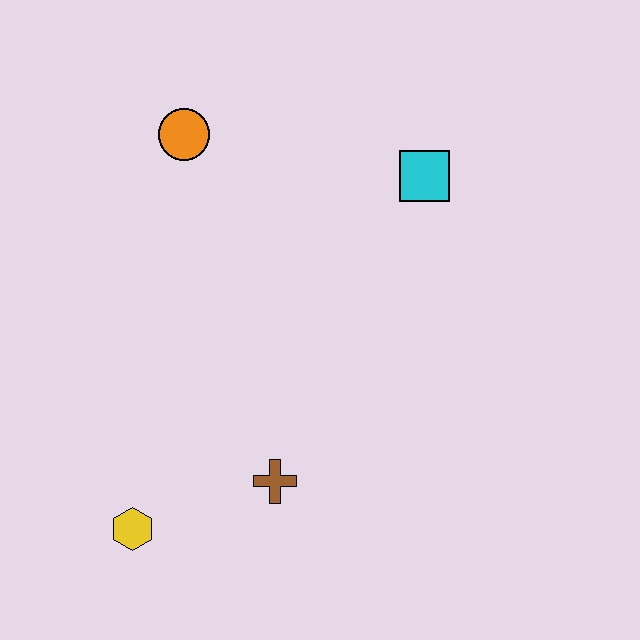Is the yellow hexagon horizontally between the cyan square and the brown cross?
No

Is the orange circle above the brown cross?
Yes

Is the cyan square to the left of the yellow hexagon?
No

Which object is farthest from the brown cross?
The orange circle is farthest from the brown cross.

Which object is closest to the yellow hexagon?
The brown cross is closest to the yellow hexagon.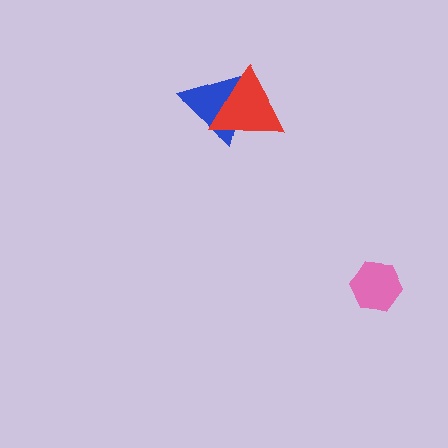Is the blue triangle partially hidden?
Yes, it is partially covered by another shape.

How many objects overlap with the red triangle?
1 object overlaps with the red triangle.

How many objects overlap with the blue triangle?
1 object overlaps with the blue triangle.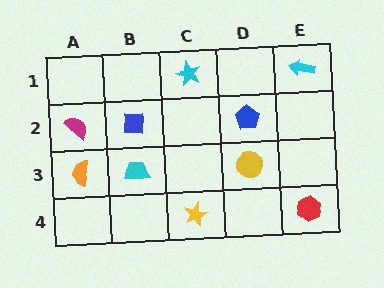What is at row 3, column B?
A cyan trapezoid.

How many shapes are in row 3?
3 shapes.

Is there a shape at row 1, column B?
No, that cell is empty.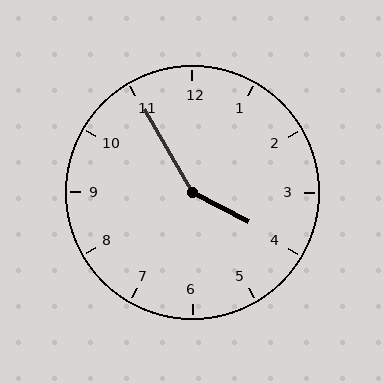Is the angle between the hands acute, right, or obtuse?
It is obtuse.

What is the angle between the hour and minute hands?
Approximately 148 degrees.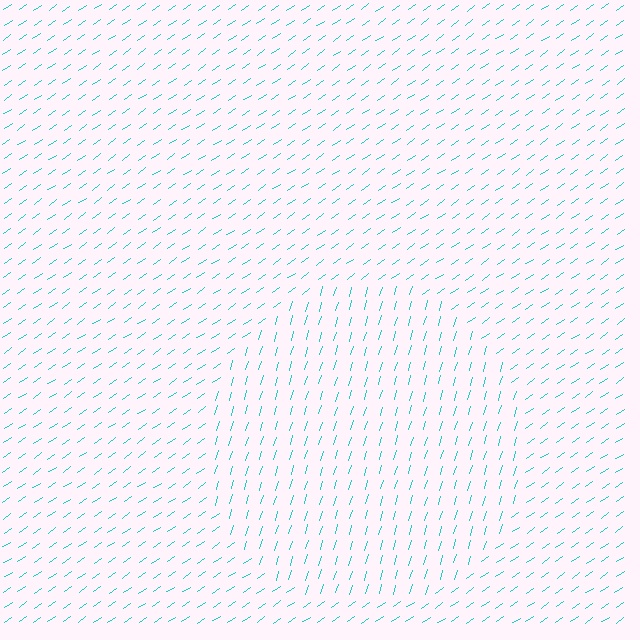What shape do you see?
I see a circle.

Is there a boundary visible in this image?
Yes, there is a texture boundary formed by a change in line orientation.